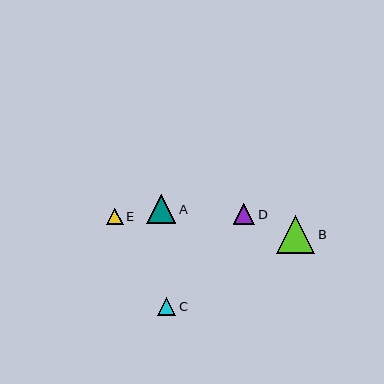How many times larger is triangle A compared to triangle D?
Triangle A is approximately 1.3 times the size of triangle D.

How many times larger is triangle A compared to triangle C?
Triangle A is approximately 1.6 times the size of triangle C.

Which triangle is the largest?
Triangle B is the largest with a size of approximately 38 pixels.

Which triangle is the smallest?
Triangle E is the smallest with a size of approximately 17 pixels.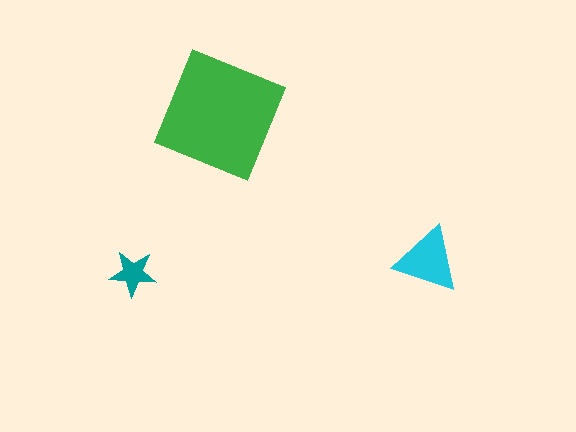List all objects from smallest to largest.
The teal star, the cyan triangle, the green square.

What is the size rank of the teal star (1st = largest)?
3rd.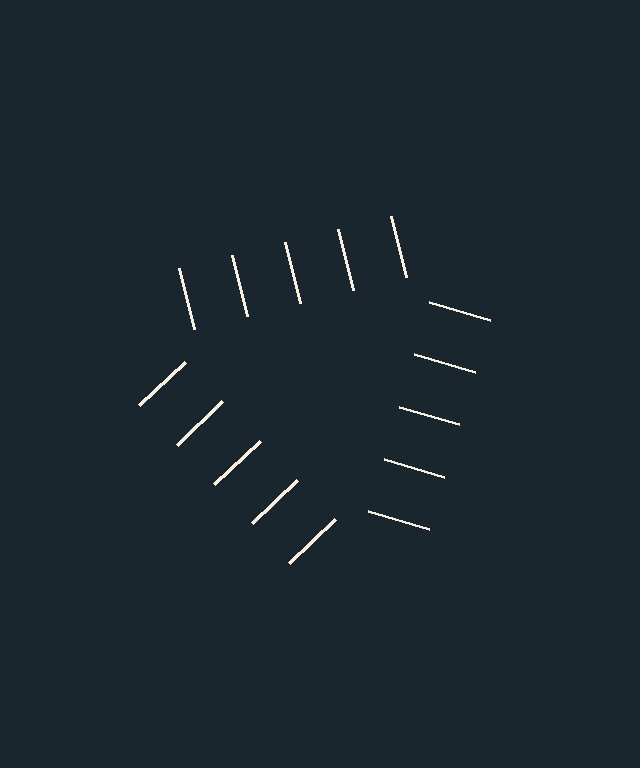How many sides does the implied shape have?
3 sides — the line-ends trace a triangle.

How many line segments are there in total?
15 — 5 along each of the 3 edges.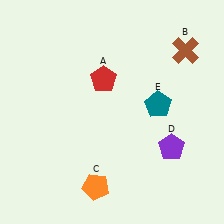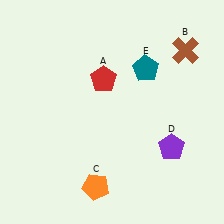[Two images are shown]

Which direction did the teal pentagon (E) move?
The teal pentagon (E) moved up.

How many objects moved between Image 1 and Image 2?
1 object moved between the two images.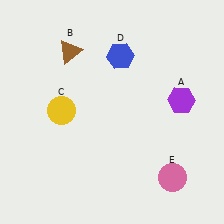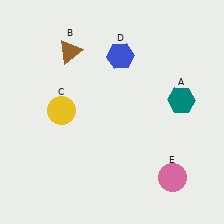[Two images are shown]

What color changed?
The hexagon (A) changed from purple in Image 1 to teal in Image 2.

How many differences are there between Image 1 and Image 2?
There is 1 difference between the two images.